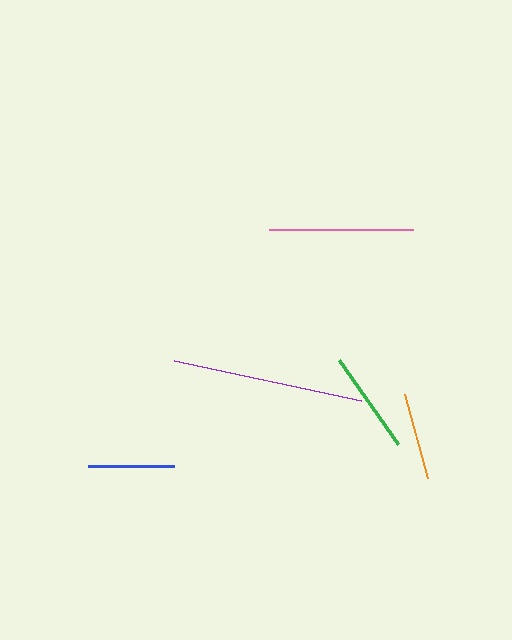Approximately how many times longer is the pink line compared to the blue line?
The pink line is approximately 1.7 times the length of the blue line.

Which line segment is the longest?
The purple line is the longest at approximately 191 pixels.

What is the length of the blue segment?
The blue segment is approximately 87 pixels long.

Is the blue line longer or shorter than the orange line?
The orange line is longer than the blue line.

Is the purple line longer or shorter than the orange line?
The purple line is longer than the orange line.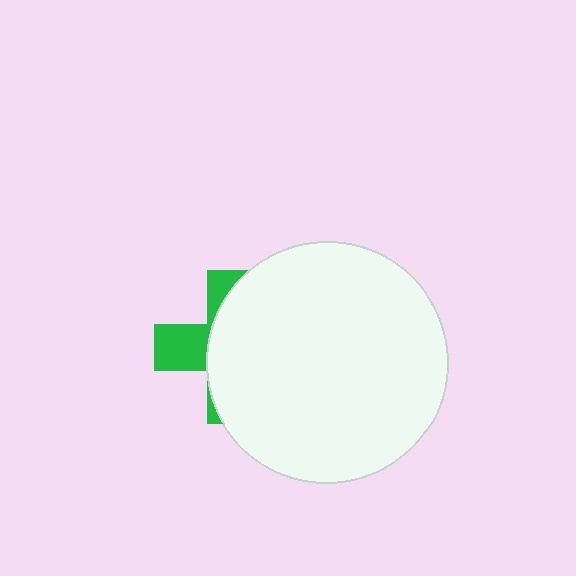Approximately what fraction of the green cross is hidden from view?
Roughly 68% of the green cross is hidden behind the white circle.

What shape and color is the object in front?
The object in front is a white circle.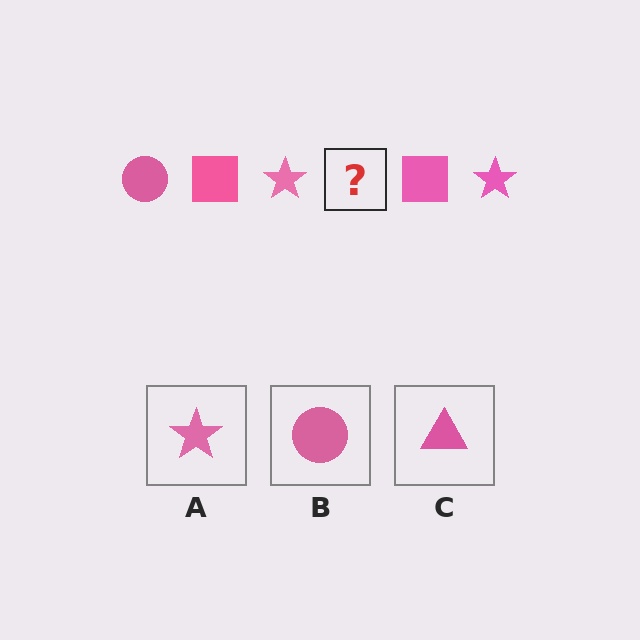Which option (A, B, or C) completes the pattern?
B.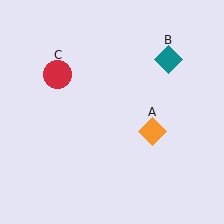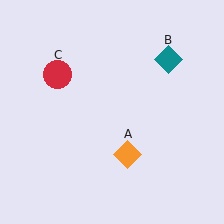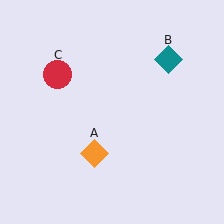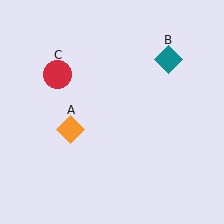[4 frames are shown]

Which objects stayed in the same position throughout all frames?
Teal diamond (object B) and red circle (object C) remained stationary.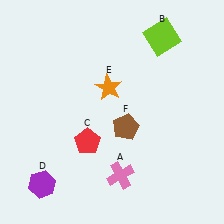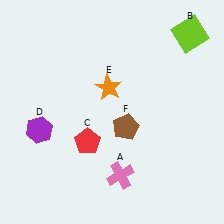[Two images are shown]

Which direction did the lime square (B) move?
The lime square (B) moved right.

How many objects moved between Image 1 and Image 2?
2 objects moved between the two images.